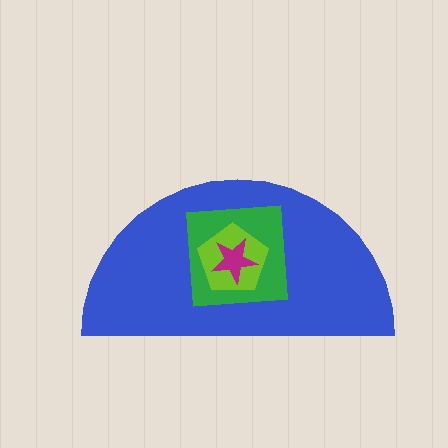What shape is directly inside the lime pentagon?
The magenta star.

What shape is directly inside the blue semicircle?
The green square.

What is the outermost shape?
The blue semicircle.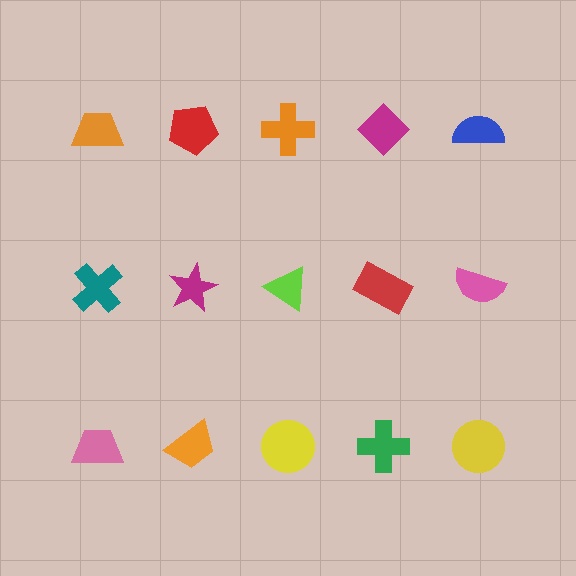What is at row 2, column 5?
A pink semicircle.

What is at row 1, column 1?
An orange trapezoid.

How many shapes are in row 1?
5 shapes.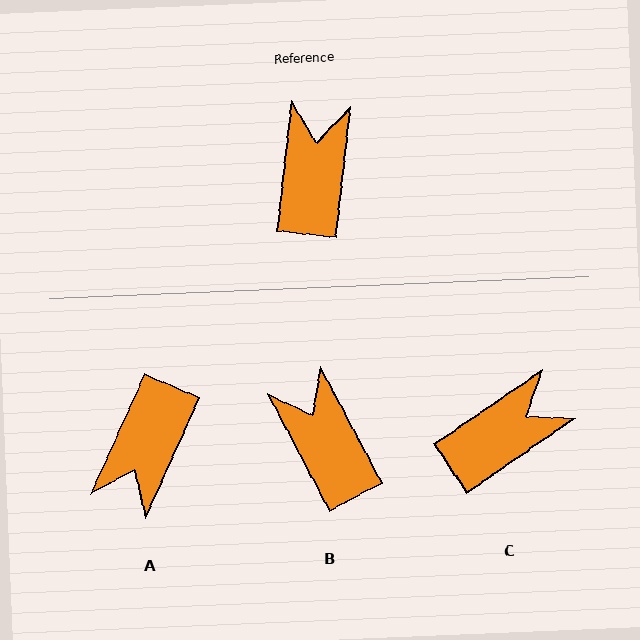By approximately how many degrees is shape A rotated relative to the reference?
Approximately 162 degrees counter-clockwise.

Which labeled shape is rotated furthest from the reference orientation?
A, about 162 degrees away.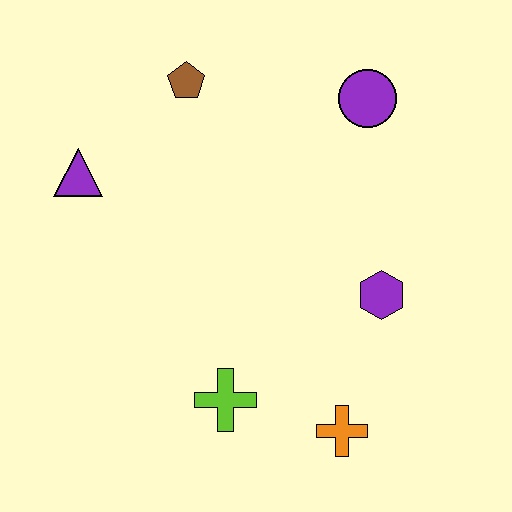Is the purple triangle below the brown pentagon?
Yes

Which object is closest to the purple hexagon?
The orange cross is closest to the purple hexagon.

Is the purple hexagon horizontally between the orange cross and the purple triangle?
No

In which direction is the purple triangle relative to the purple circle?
The purple triangle is to the left of the purple circle.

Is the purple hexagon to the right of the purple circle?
Yes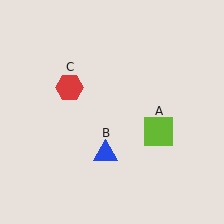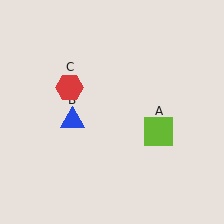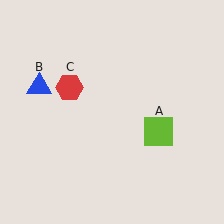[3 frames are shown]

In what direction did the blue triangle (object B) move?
The blue triangle (object B) moved up and to the left.